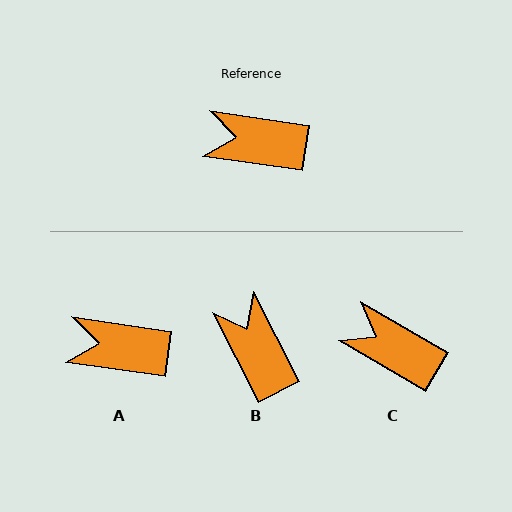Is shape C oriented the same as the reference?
No, it is off by about 22 degrees.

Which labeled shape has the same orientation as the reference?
A.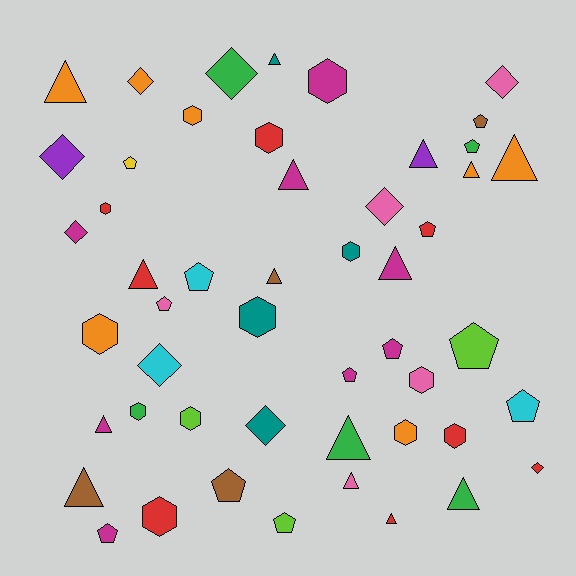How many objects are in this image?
There are 50 objects.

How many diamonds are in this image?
There are 9 diamonds.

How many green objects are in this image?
There are 5 green objects.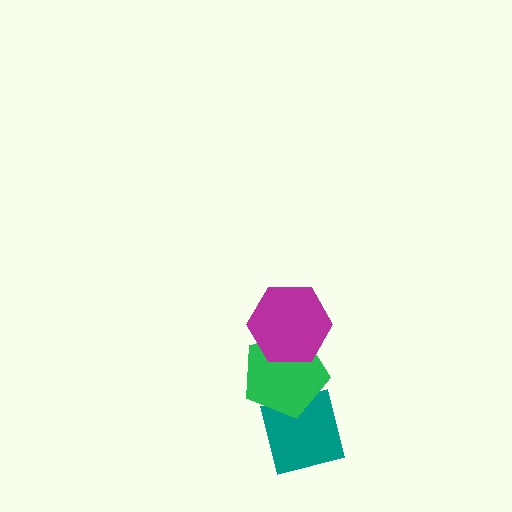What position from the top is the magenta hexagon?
The magenta hexagon is 1st from the top.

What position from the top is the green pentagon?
The green pentagon is 2nd from the top.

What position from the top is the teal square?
The teal square is 3rd from the top.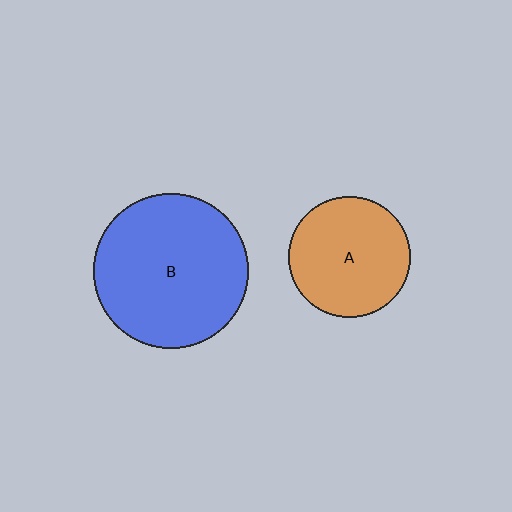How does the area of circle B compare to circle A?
Approximately 1.6 times.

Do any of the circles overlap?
No, none of the circles overlap.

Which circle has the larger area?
Circle B (blue).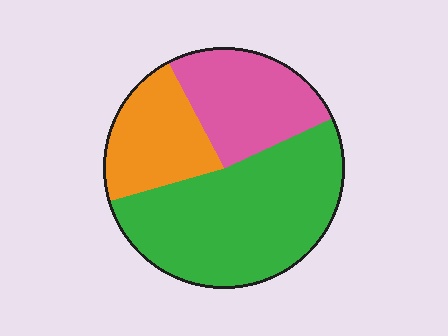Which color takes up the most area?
Green, at roughly 50%.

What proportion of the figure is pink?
Pink covers around 25% of the figure.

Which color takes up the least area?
Orange, at roughly 20%.